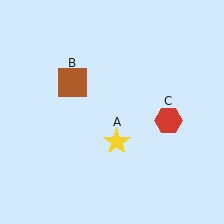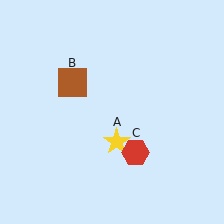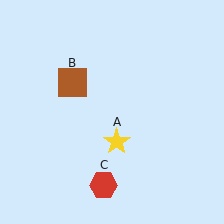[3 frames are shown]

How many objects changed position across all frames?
1 object changed position: red hexagon (object C).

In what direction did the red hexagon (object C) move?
The red hexagon (object C) moved down and to the left.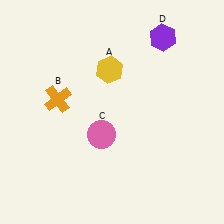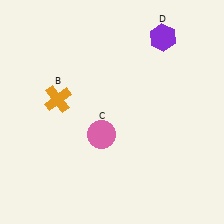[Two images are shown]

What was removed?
The yellow hexagon (A) was removed in Image 2.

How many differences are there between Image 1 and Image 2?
There is 1 difference between the two images.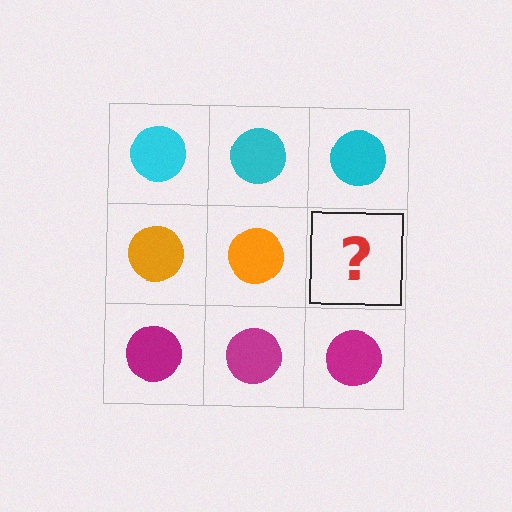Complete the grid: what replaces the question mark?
The question mark should be replaced with an orange circle.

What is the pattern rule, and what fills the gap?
The rule is that each row has a consistent color. The gap should be filled with an orange circle.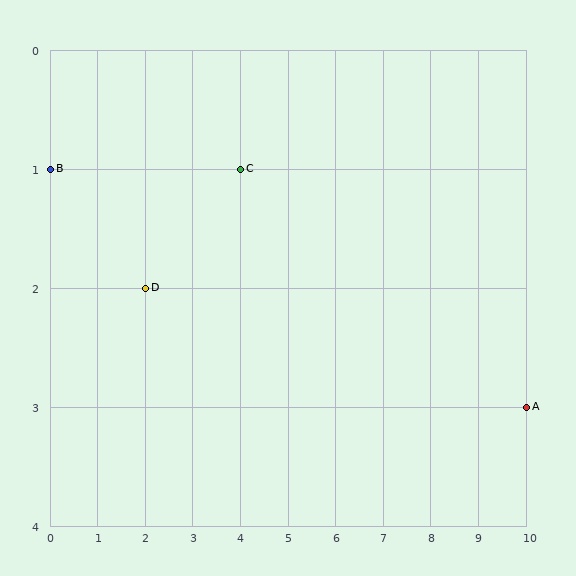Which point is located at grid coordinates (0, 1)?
Point B is at (0, 1).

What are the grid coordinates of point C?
Point C is at grid coordinates (4, 1).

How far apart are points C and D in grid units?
Points C and D are 2 columns and 1 row apart (about 2.2 grid units diagonally).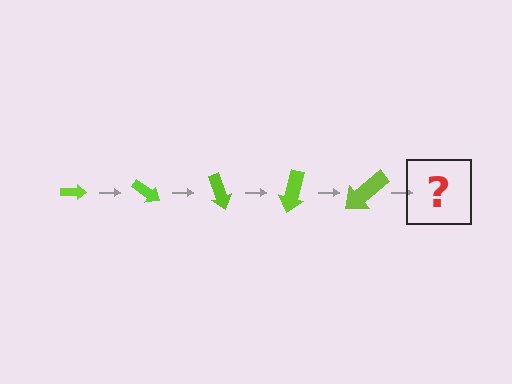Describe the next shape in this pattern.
It should be an arrow, larger than the previous one and rotated 175 degrees from the start.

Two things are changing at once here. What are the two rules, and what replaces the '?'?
The two rules are that the arrow grows larger each step and it rotates 35 degrees each step. The '?' should be an arrow, larger than the previous one and rotated 175 degrees from the start.